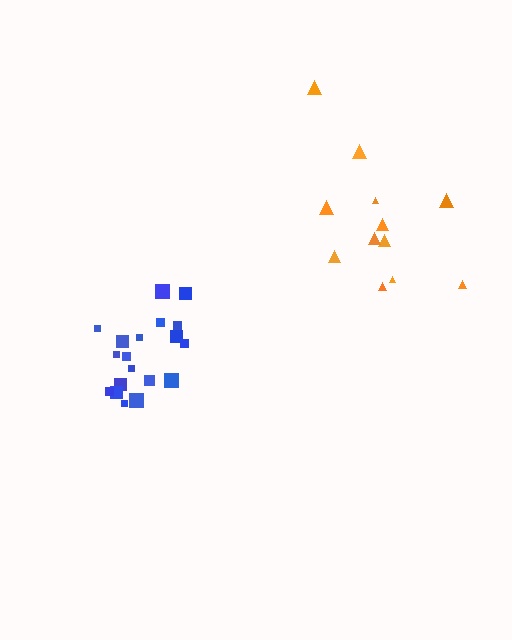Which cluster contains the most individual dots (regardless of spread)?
Blue (19).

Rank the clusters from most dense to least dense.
blue, orange.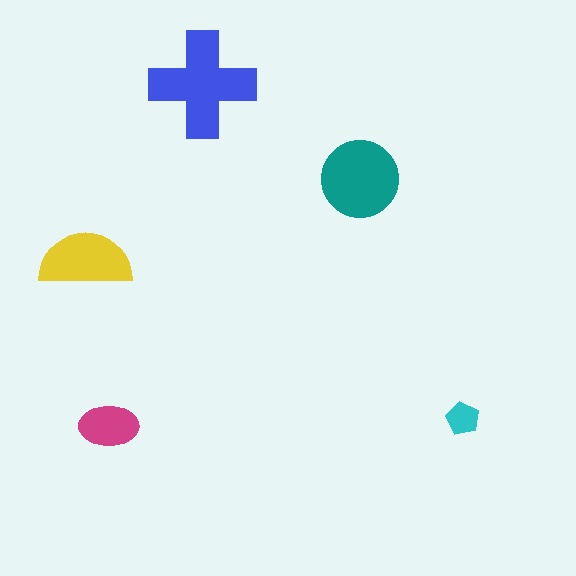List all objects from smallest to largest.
The cyan pentagon, the magenta ellipse, the yellow semicircle, the teal circle, the blue cross.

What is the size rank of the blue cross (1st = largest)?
1st.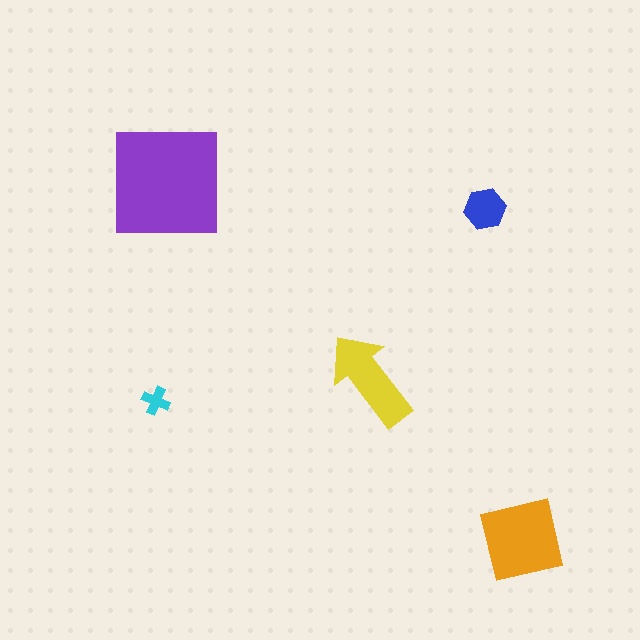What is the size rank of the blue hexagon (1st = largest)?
4th.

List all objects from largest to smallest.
The purple square, the orange square, the yellow arrow, the blue hexagon, the cyan cross.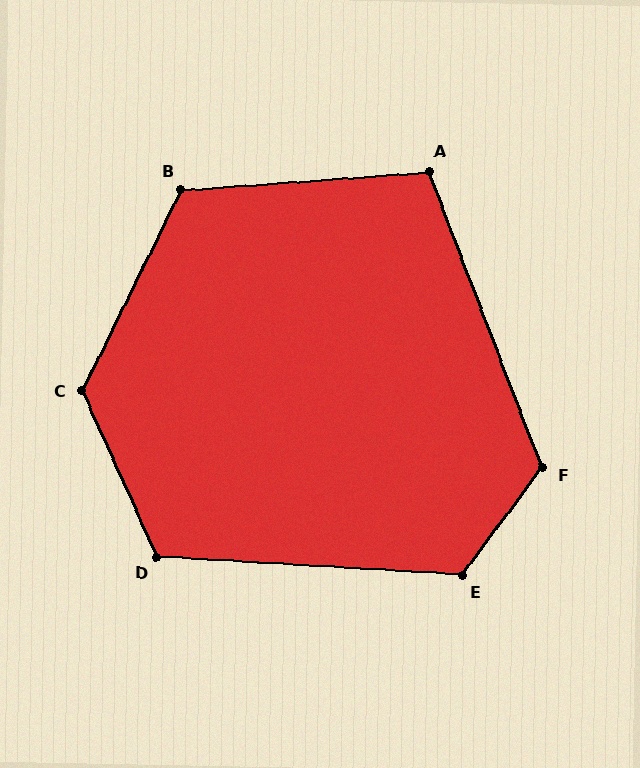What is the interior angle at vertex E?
Approximately 124 degrees (obtuse).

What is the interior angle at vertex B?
Approximately 121 degrees (obtuse).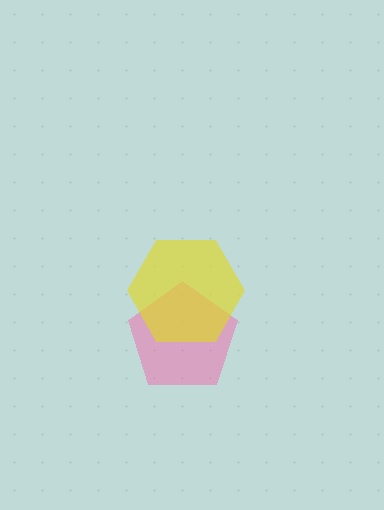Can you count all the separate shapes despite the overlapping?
Yes, there are 2 separate shapes.